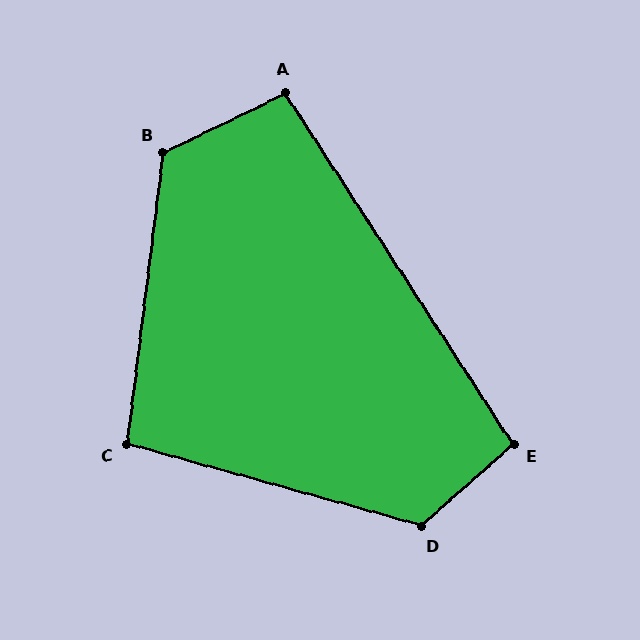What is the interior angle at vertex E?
Approximately 99 degrees (obtuse).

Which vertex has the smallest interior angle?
A, at approximately 97 degrees.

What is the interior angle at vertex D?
Approximately 123 degrees (obtuse).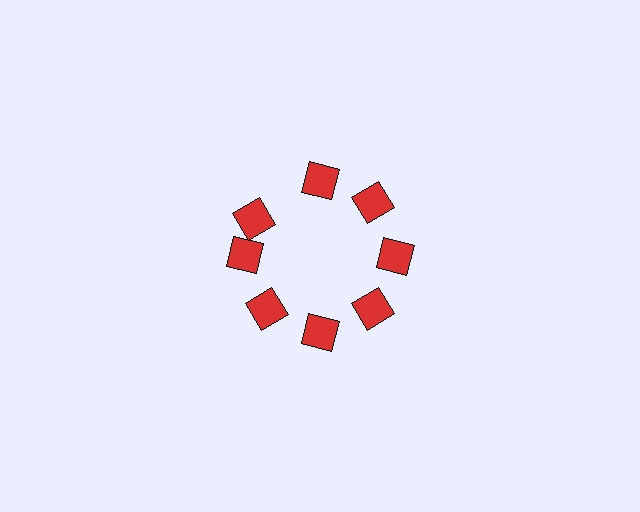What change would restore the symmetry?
The symmetry would be restored by rotating it back into even spacing with its neighbors so that all 8 squares sit at equal angles and equal distance from the center.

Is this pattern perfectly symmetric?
No. The 8 red squares are arranged in a ring, but one element near the 10 o'clock position is rotated out of alignment along the ring, breaking the 8-fold rotational symmetry.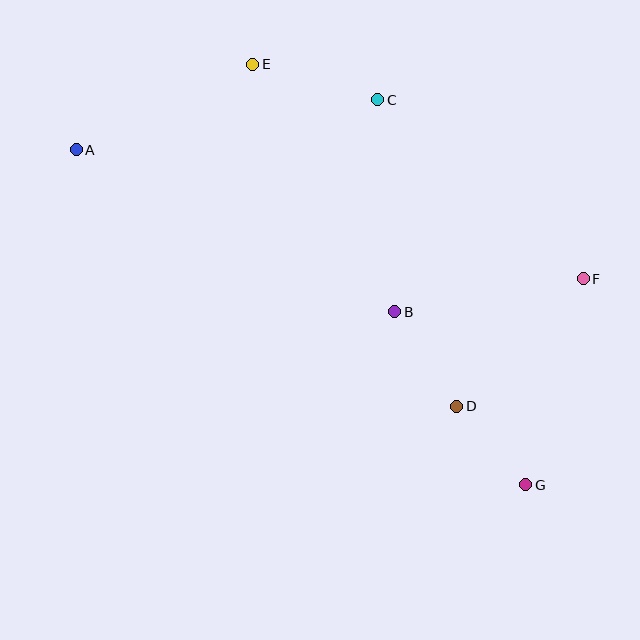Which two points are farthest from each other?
Points A and G are farthest from each other.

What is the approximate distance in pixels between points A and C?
The distance between A and C is approximately 306 pixels.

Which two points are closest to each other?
Points D and G are closest to each other.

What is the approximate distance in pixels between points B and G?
The distance between B and G is approximately 217 pixels.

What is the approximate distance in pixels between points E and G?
The distance between E and G is approximately 501 pixels.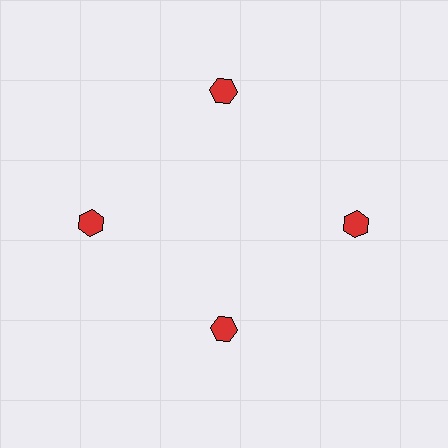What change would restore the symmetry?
The symmetry would be restored by moving it outward, back onto the ring so that all 4 hexagons sit at equal angles and equal distance from the center.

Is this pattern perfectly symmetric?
No. The 4 red hexagons are arranged in a ring, but one element near the 6 o'clock position is pulled inward toward the center, breaking the 4-fold rotational symmetry.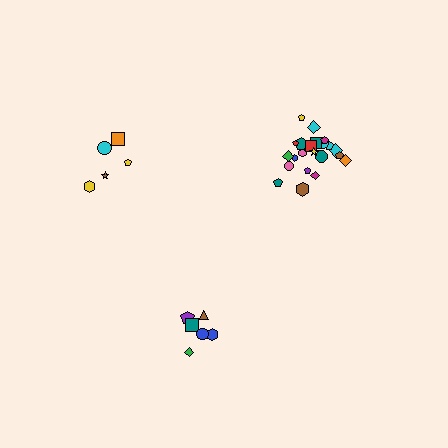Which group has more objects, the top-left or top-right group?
The top-right group.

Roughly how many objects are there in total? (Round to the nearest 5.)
Roughly 35 objects in total.